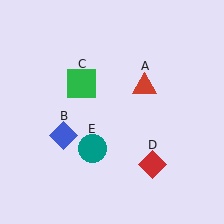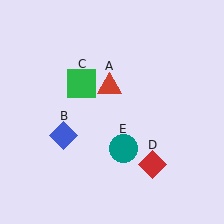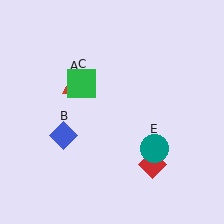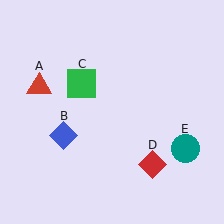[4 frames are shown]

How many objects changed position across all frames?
2 objects changed position: red triangle (object A), teal circle (object E).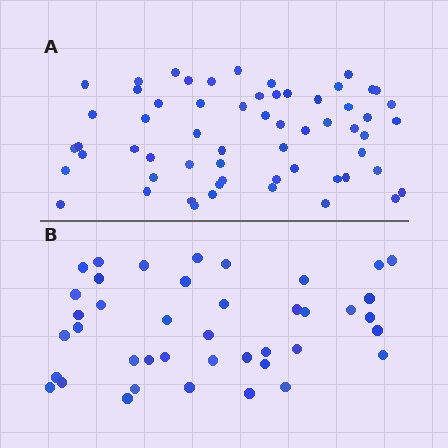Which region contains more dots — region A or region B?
Region A (the top region) has more dots.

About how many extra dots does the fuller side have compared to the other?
Region A has approximately 20 more dots than region B.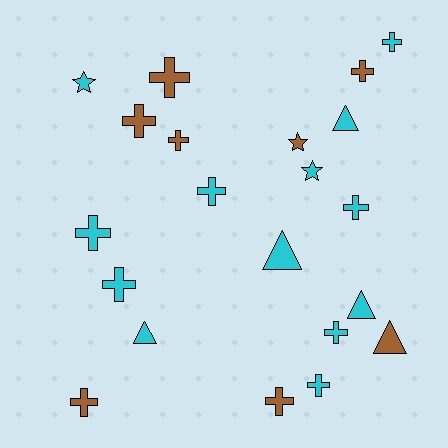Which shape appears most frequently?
Cross, with 13 objects.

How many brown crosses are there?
There are 6 brown crosses.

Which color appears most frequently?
Cyan, with 13 objects.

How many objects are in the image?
There are 21 objects.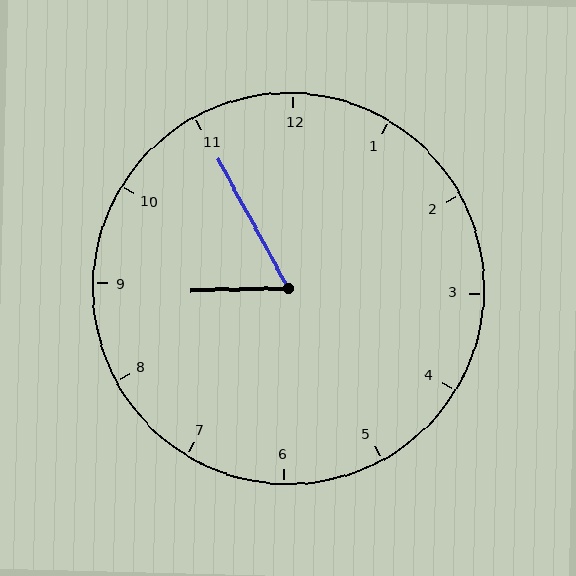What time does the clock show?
8:55.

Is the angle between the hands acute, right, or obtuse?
It is acute.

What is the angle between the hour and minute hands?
Approximately 62 degrees.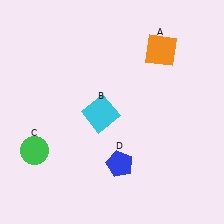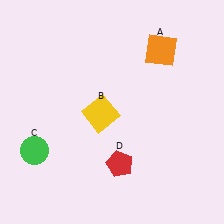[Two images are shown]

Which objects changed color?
B changed from cyan to yellow. D changed from blue to red.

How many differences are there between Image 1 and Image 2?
There are 2 differences between the two images.